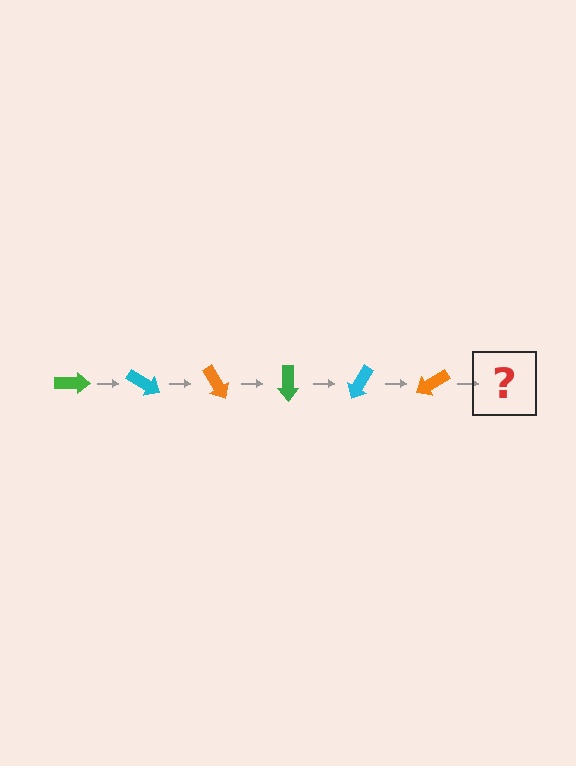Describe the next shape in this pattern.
It should be a green arrow, rotated 180 degrees from the start.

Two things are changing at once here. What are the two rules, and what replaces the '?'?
The two rules are that it rotates 30 degrees each step and the color cycles through green, cyan, and orange. The '?' should be a green arrow, rotated 180 degrees from the start.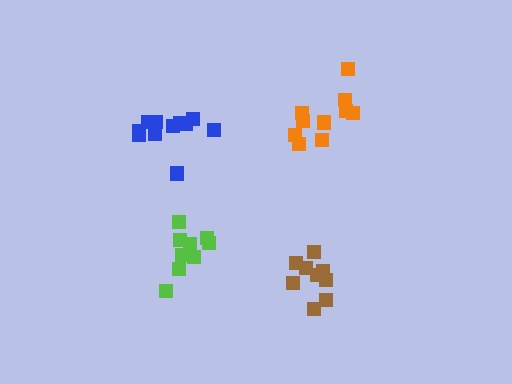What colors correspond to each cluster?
The clusters are colored: blue, orange, brown, lime.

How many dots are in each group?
Group 1: 12 dots, Group 2: 11 dots, Group 3: 9 dots, Group 4: 9 dots (41 total).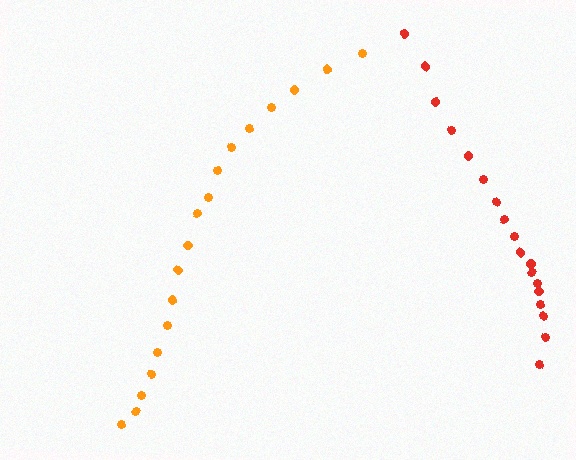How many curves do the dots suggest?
There are 2 distinct paths.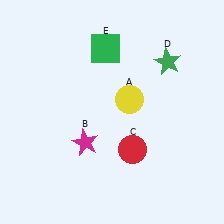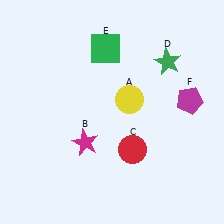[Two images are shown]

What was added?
A magenta pentagon (F) was added in Image 2.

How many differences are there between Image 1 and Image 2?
There is 1 difference between the two images.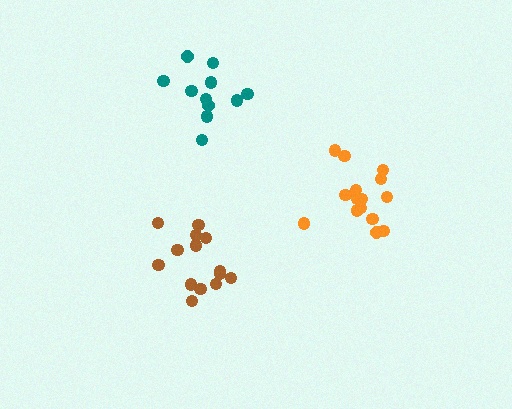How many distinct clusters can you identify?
There are 3 distinct clusters.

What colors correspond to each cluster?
The clusters are colored: teal, brown, orange.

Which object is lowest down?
The brown cluster is bottommost.